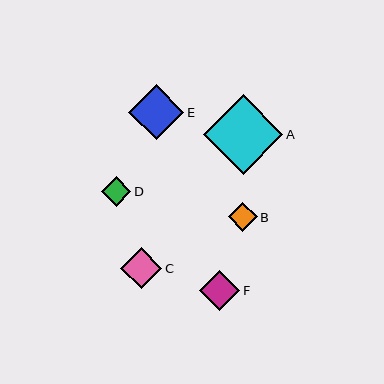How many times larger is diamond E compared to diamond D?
Diamond E is approximately 1.8 times the size of diamond D.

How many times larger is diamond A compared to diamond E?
Diamond A is approximately 1.4 times the size of diamond E.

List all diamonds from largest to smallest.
From largest to smallest: A, E, C, F, D, B.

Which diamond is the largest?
Diamond A is the largest with a size of approximately 79 pixels.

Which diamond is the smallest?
Diamond B is the smallest with a size of approximately 29 pixels.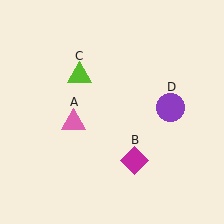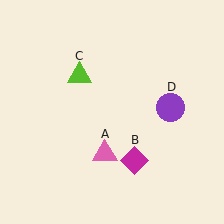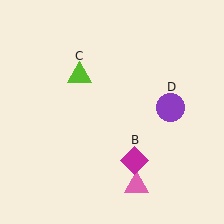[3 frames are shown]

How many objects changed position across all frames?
1 object changed position: pink triangle (object A).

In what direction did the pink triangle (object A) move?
The pink triangle (object A) moved down and to the right.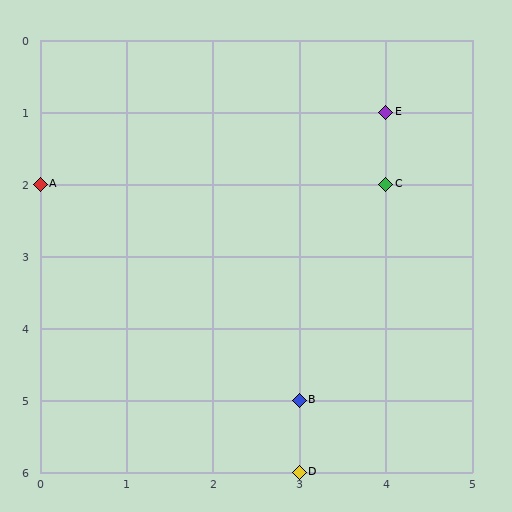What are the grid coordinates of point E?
Point E is at grid coordinates (4, 1).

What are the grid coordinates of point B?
Point B is at grid coordinates (3, 5).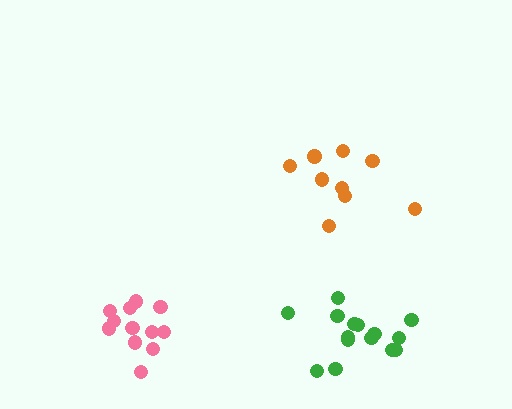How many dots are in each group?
Group 1: 15 dots, Group 2: 9 dots, Group 3: 12 dots (36 total).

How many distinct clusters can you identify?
There are 3 distinct clusters.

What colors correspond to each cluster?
The clusters are colored: green, orange, pink.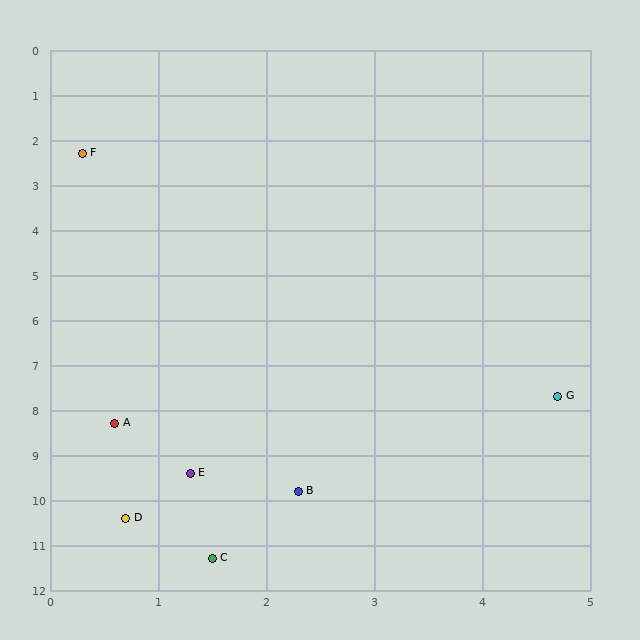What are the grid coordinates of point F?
Point F is at approximately (0.3, 2.3).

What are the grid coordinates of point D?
Point D is at approximately (0.7, 10.4).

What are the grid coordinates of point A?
Point A is at approximately (0.6, 8.3).